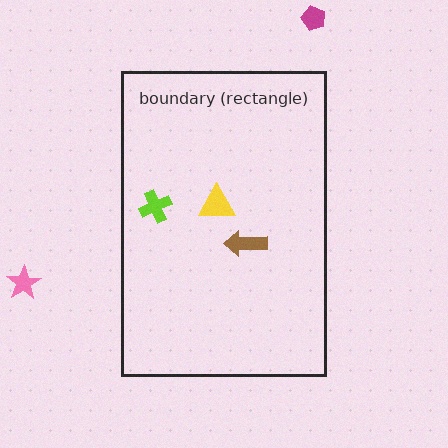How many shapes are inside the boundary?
3 inside, 2 outside.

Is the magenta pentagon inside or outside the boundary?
Outside.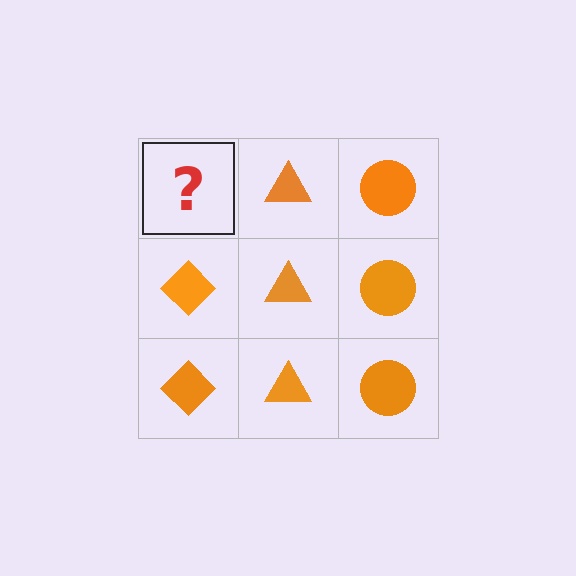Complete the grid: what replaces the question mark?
The question mark should be replaced with an orange diamond.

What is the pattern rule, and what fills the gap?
The rule is that each column has a consistent shape. The gap should be filled with an orange diamond.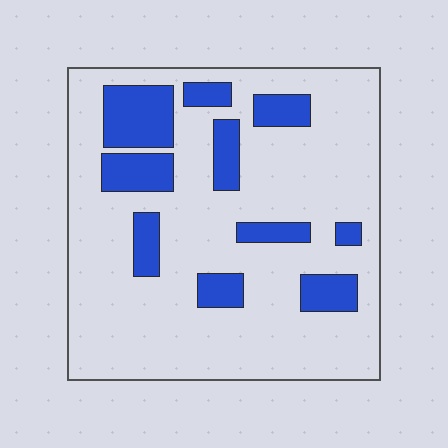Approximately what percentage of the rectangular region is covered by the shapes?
Approximately 20%.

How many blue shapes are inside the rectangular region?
10.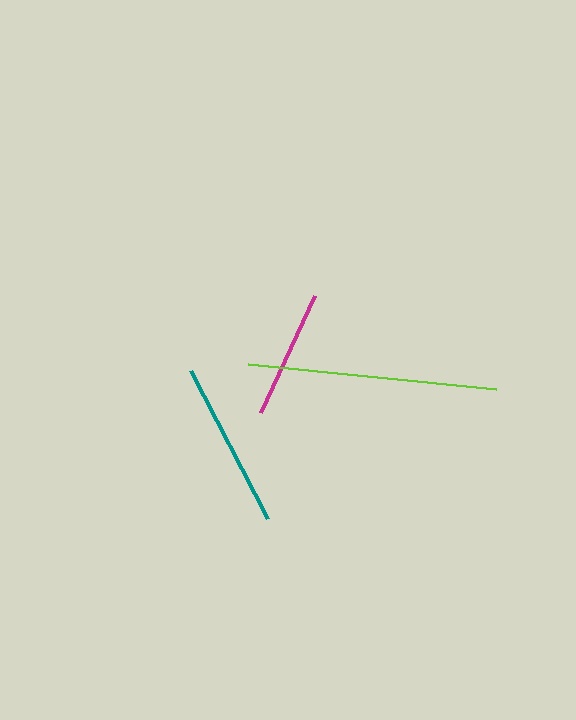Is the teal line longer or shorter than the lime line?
The lime line is longer than the teal line.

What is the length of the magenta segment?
The magenta segment is approximately 128 pixels long.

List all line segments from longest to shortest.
From longest to shortest: lime, teal, magenta.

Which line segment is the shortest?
The magenta line is the shortest at approximately 128 pixels.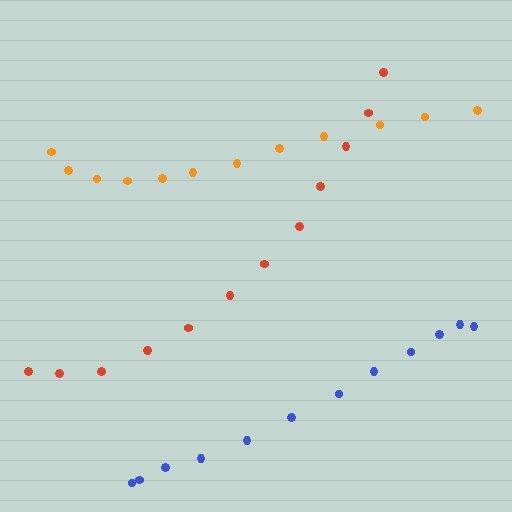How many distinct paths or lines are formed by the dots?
There are 3 distinct paths.